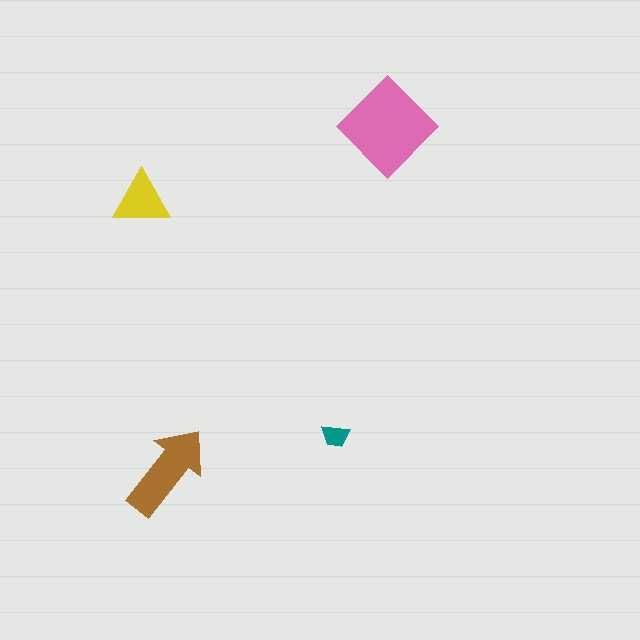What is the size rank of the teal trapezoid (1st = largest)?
4th.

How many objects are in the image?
There are 4 objects in the image.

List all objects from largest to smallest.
The pink diamond, the brown arrow, the yellow triangle, the teal trapezoid.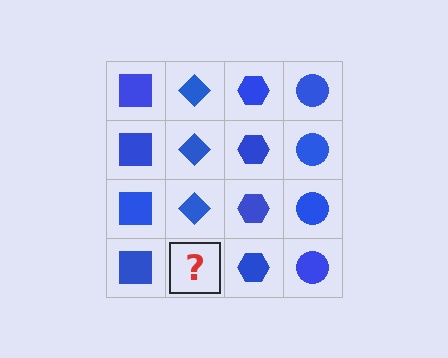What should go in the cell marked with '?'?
The missing cell should contain a blue diamond.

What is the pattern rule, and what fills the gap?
The rule is that each column has a consistent shape. The gap should be filled with a blue diamond.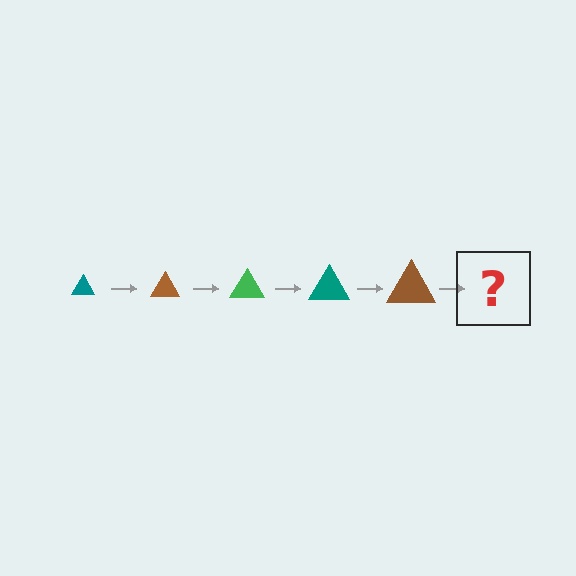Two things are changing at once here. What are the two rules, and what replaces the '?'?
The two rules are that the triangle grows larger each step and the color cycles through teal, brown, and green. The '?' should be a green triangle, larger than the previous one.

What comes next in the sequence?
The next element should be a green triangle, larger than the previous one.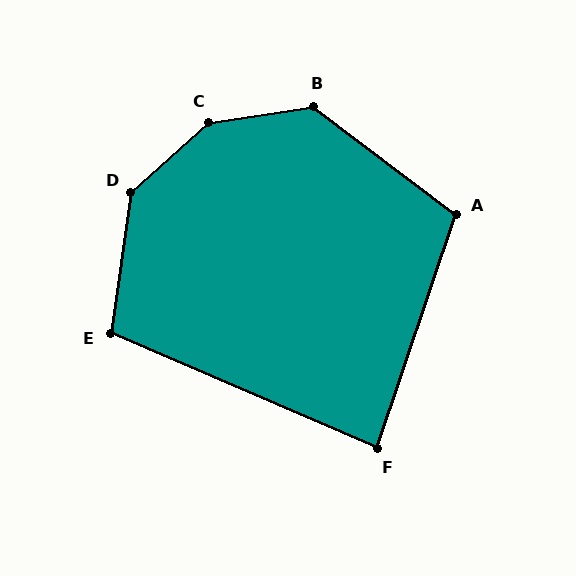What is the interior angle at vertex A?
Approximately 109 degrees (obtuse).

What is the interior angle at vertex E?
Approximately 105 degrees (obtuse).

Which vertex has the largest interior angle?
C, at approximately 147 degrees.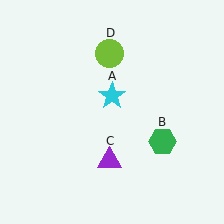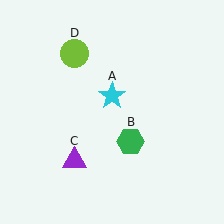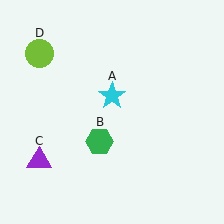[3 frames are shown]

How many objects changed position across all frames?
3 objects changed position: green hexagon (object B), purple triangle (object C), lime circle (object D).